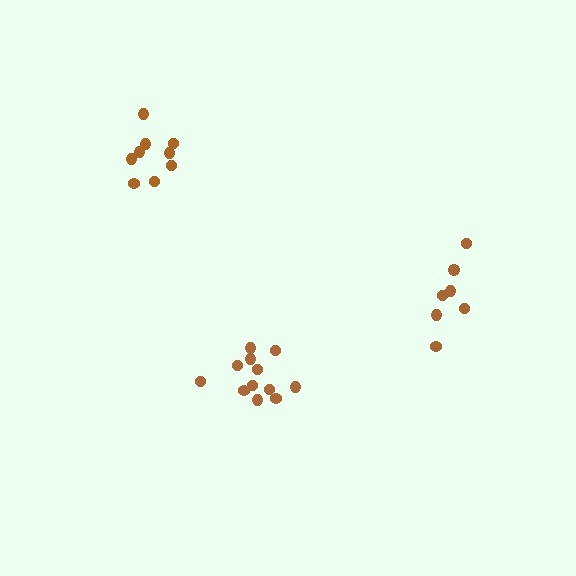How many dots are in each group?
Group 1: 9 dots, Group 2: 12 dots, Group 3: 7 dots (28 total).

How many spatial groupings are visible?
There are 3 spatial groupings.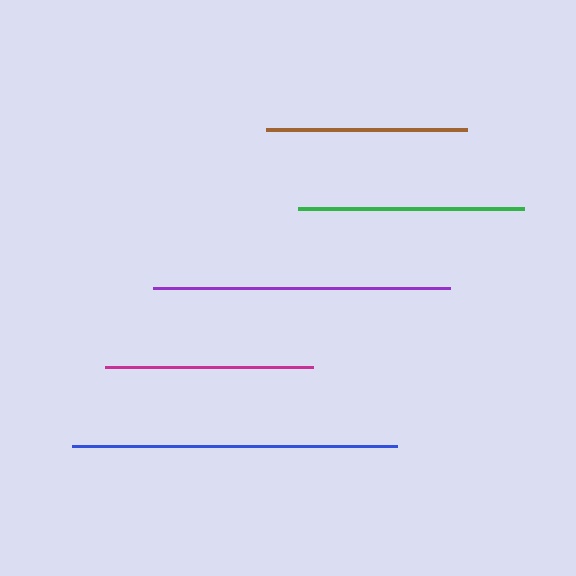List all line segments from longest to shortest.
From longest to shortest: blue, purple, green, magenta, brown.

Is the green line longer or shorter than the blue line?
The blue line is longer than the green line.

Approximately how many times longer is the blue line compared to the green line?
The blue line is approximately 1.4 times the length of the green line.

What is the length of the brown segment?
The brown segment is approximately 201 pixels long.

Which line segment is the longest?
The blue line is the longest at approximately 325 pixels.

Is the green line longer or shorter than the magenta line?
The green line is longer than the magenta line.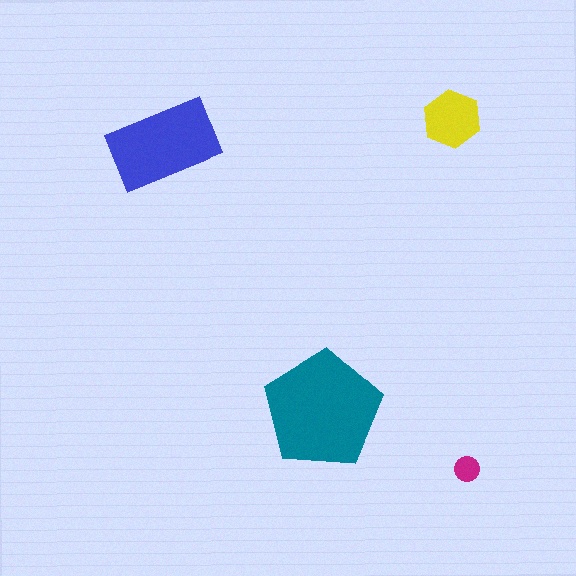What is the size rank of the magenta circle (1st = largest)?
4th.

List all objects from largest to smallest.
The teal pentagon, the blue rectangle, the yellow hexagon, the magenta circle.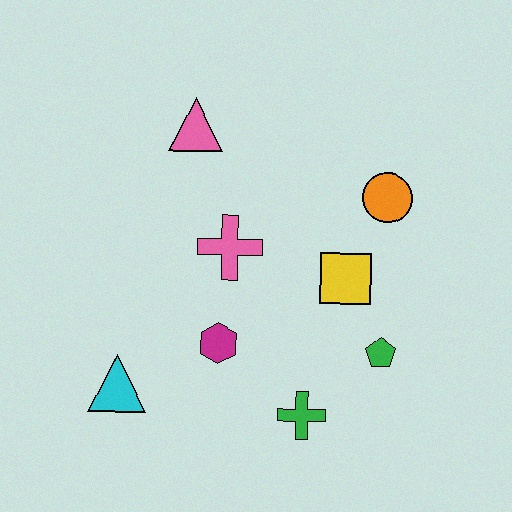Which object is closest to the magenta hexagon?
The pink cross is closest to the magenta hexagon.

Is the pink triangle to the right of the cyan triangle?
Yes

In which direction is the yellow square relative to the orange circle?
The yellow square is below the orange circle.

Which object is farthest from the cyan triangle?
The orange circle is farthest from the cyan triangle.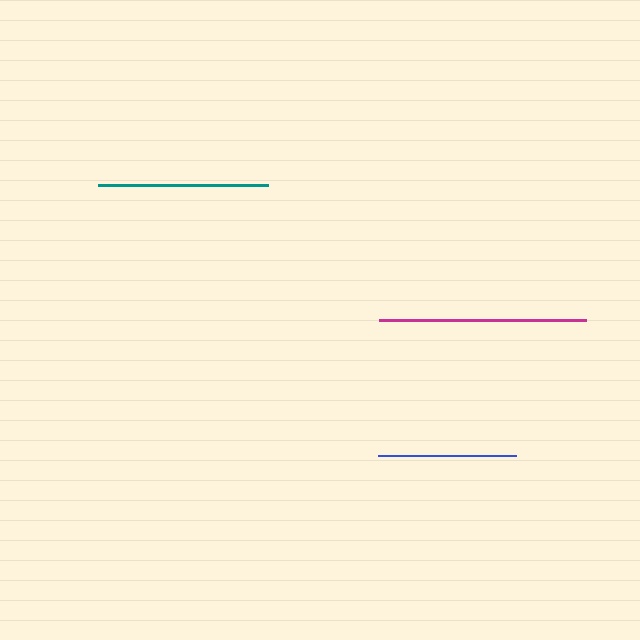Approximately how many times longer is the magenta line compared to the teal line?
The magenta line is approximately 1.2 times the length of the teal line.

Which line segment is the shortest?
The blue line is the shortest at approximately 137 pixels.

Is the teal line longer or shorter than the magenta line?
The magenta line is longer than the teal line.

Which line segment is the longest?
The magenta line is the longest at approximately 207 pixels.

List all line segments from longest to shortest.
From longest to shortest: magenta, teal, blue.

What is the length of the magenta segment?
The magenta segment is approximately 207 pixels long.